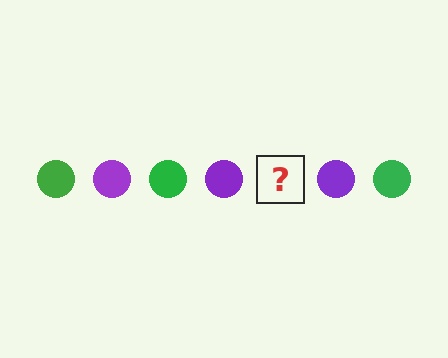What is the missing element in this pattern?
The missing element is a green circle.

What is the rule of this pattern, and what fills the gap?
The rule is that the pattern cycles through green, purple circles. The gap should be filled with a green circle.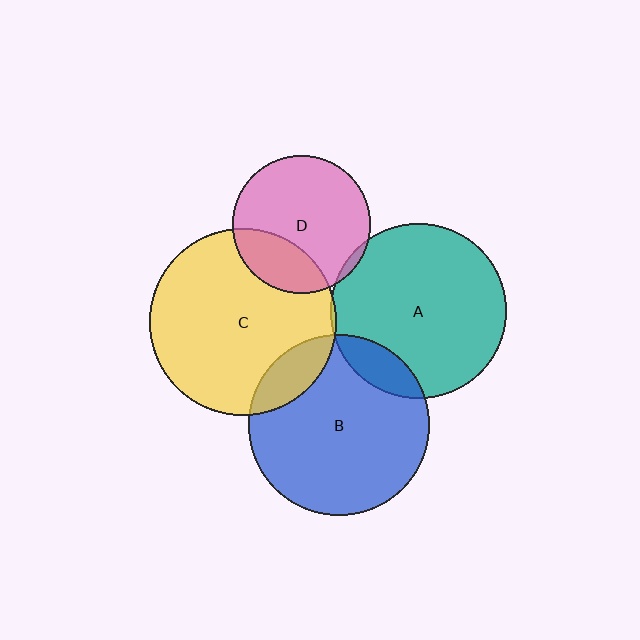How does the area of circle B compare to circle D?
Approximately 1.7 times.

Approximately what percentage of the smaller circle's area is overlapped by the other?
Approximately 10%.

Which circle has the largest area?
Circle C (yellow).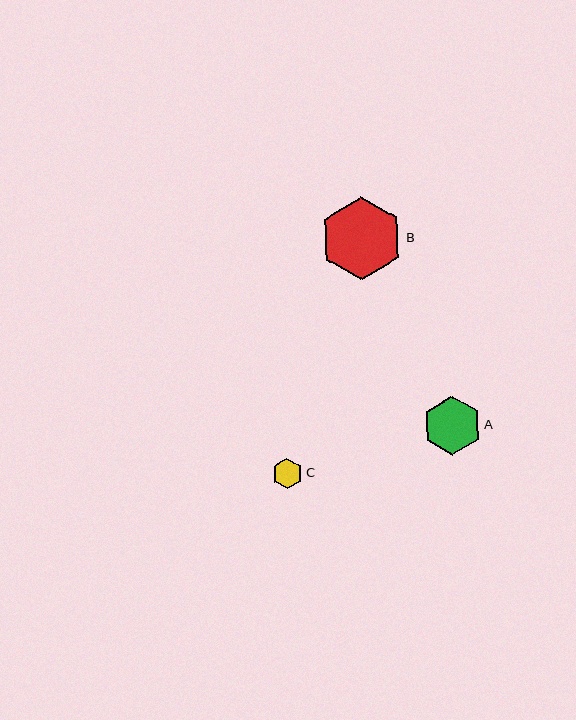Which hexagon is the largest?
Hexagon B is the largest with a size of approximately 83 pixels.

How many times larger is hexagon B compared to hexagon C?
Hexagon B is approximately 2.7 times the size of hexagon C.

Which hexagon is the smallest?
Hexagon C is the smallest with a size of approximately 30 pixels.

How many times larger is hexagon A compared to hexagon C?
Hexagon A is approximately 1.9 times the size of hexagon C.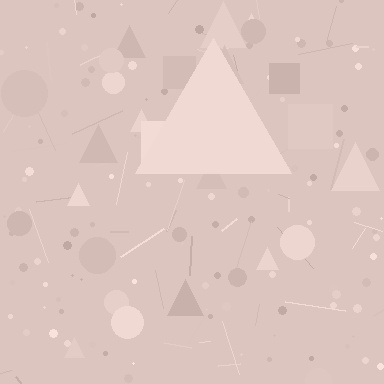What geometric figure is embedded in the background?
A triangle is embedded in the background.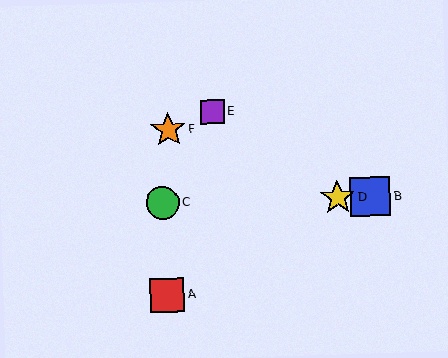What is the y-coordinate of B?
Object B is at y≈196.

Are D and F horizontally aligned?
No, D is at y≈197 and F is at y≈130.